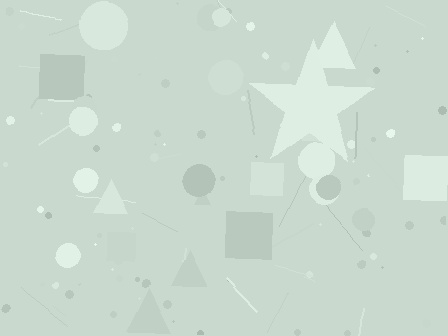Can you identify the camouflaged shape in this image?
The camouflaged shape is a star.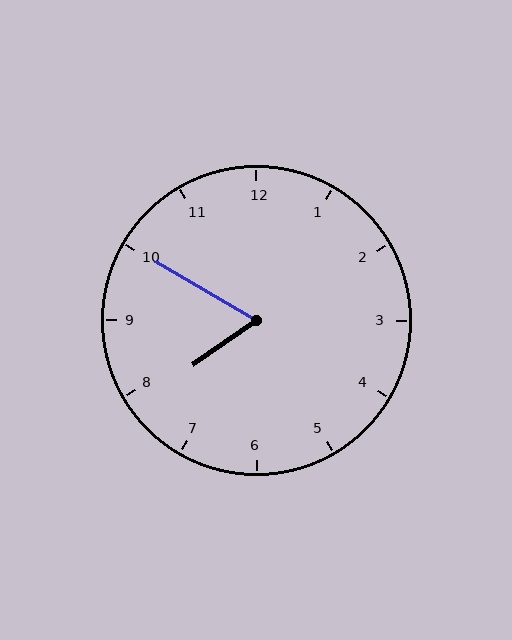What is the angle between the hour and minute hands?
Approximately 65 degrees.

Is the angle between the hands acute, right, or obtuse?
It is acute.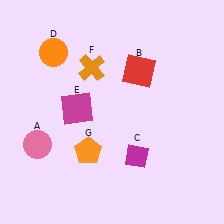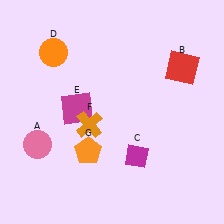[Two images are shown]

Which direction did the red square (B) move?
The red square (B) moved right.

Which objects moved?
The objects that moved are: the red square (B), the orange cross (F).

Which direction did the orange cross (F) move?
The orange cross (F) moved down.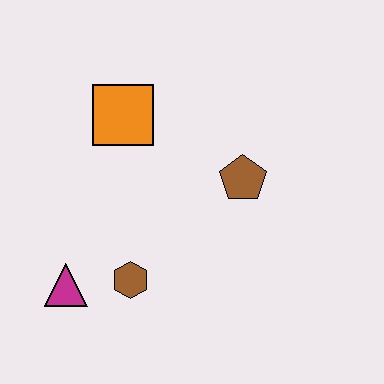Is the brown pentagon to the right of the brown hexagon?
Yes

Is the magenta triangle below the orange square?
Yes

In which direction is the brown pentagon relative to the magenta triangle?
The brown pentagon is to the right of the magenta triangle.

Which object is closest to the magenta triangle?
The brown hexagon is closest to the magenta triangle.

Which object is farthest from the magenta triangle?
The brown pentagon is farthest from the magenta triangle.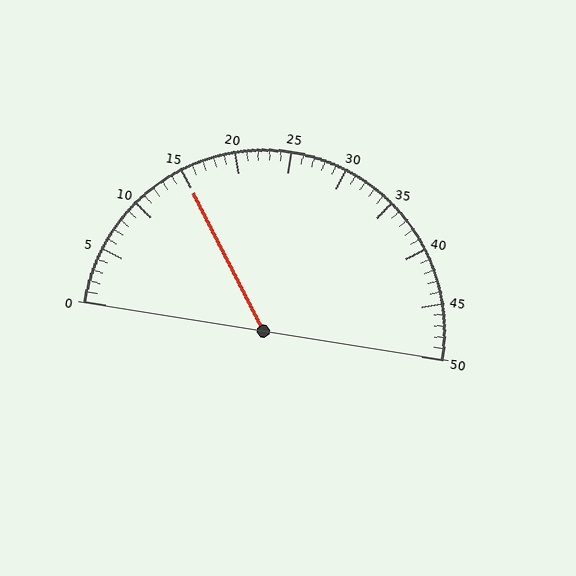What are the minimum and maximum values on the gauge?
The gauge ranges from 0 to 50.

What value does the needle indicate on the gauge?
The needle indicates approximately 15.